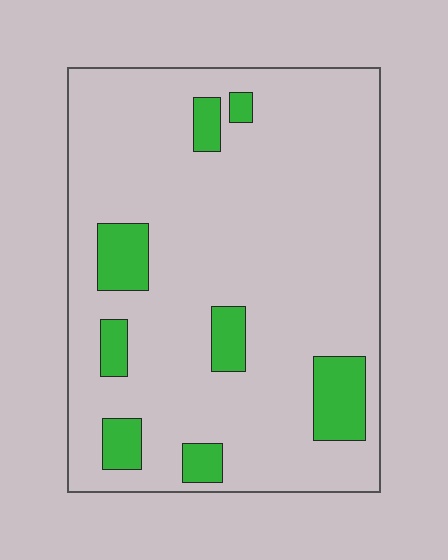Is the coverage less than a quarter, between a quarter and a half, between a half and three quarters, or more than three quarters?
Less than a quarter.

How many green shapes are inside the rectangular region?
8.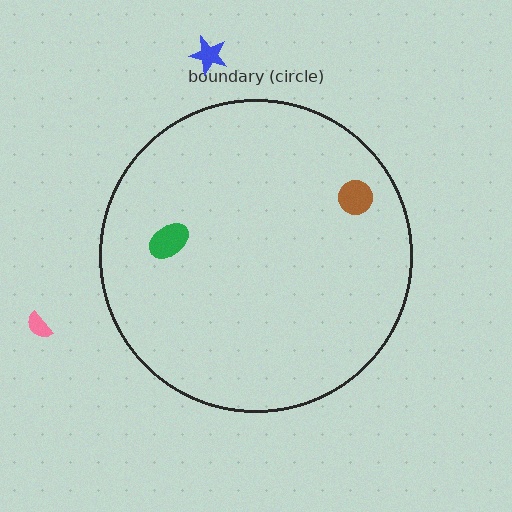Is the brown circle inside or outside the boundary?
Inside.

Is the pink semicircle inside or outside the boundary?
Outside.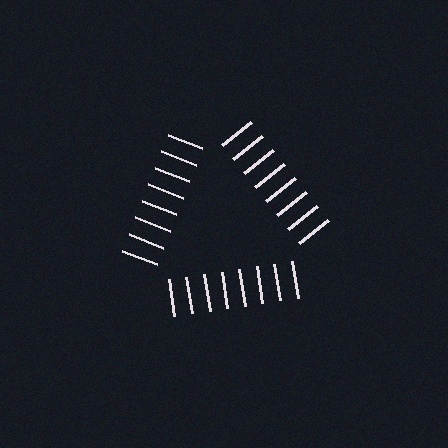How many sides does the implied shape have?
3 sides — the line-ends trace a triangle.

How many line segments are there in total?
24 — 8 along each of the 3 edges.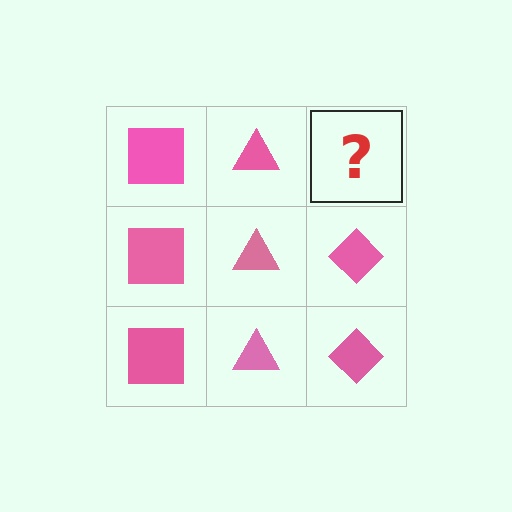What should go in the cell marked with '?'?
The missing cell should contain a pink diamond.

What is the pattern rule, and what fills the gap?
The rule is that each column has a consistent shape. The gap should be filled with a pink diamond.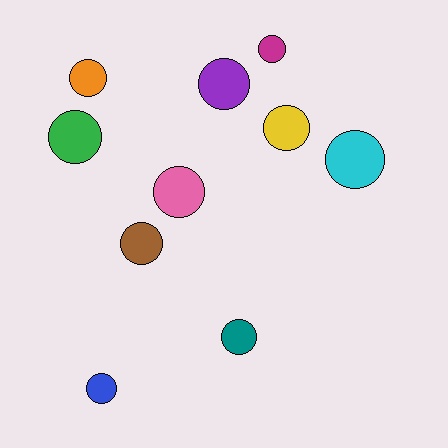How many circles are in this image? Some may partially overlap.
There are 10 circles.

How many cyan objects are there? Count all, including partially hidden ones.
There is 1 cyan object.